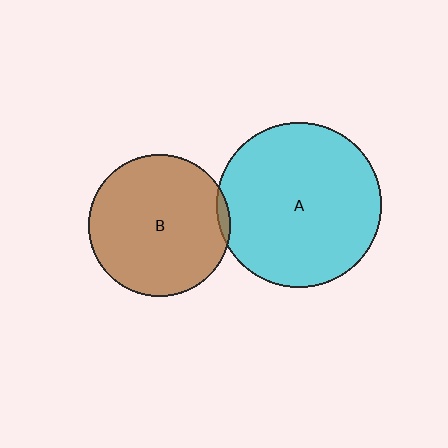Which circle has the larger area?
Circle A (cyan).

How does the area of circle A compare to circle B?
Approximately 1.4 times.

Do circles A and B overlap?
Yes.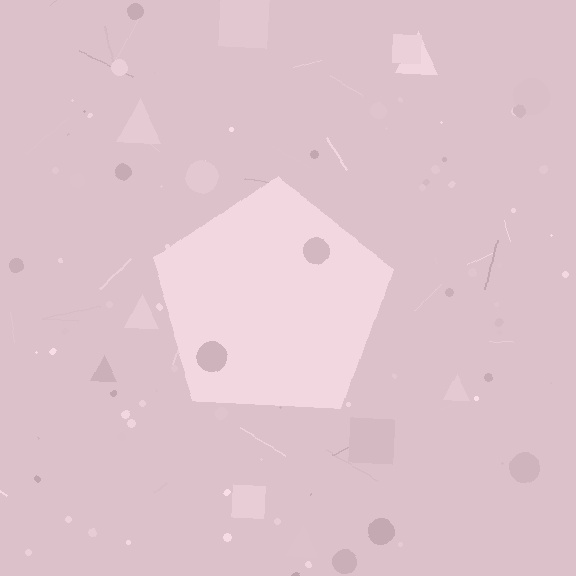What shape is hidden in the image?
A pentagon is hidden in the image.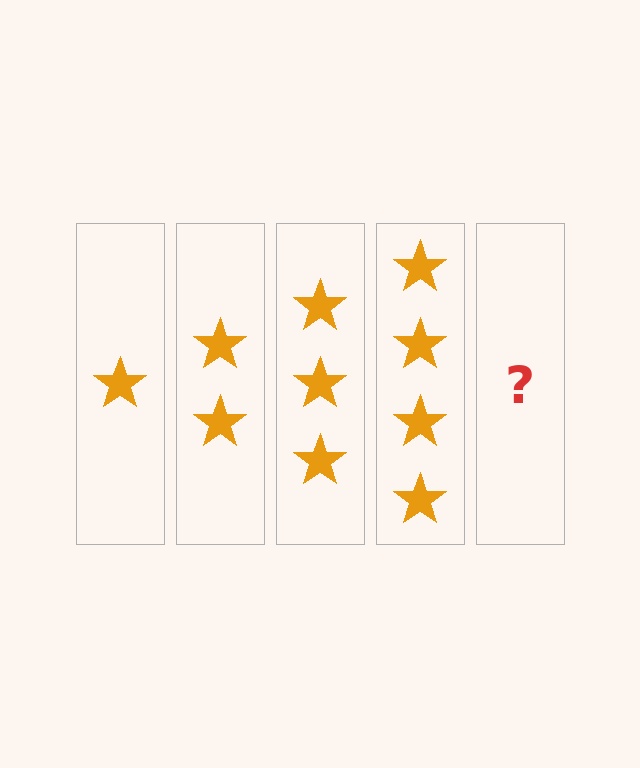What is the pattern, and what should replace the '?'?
The pattern is that each step adds one more star. The '?' should be 5 stars.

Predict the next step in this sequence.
The next step is 5 stars.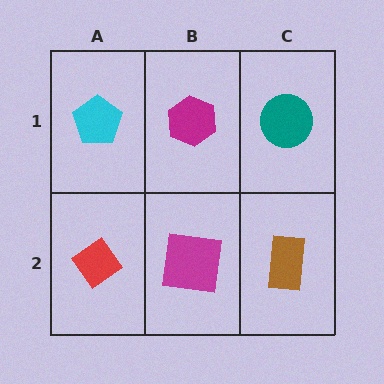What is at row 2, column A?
A red diamond.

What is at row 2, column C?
A brown rectangle.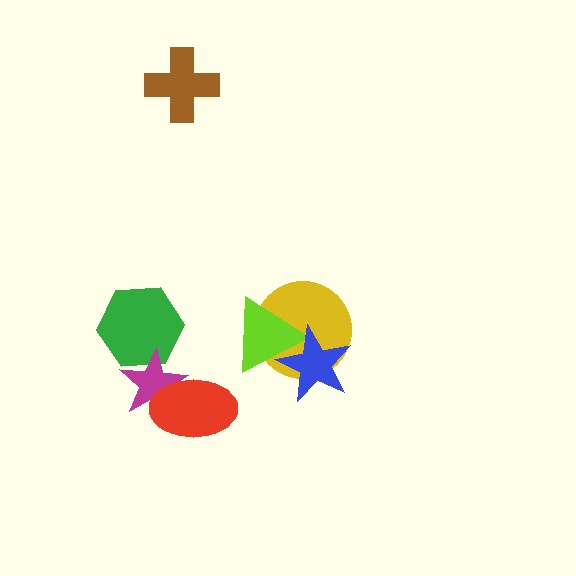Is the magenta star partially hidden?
Yes, it is partially covered by another shape.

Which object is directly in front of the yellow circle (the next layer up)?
The lime triangle is directly in front of the yellow circle.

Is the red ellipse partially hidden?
No, no other shape covers it.